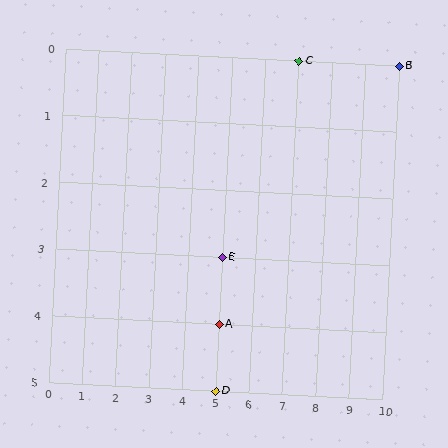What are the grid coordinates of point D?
Point D is at grid coordinates (5, 5).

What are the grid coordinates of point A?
Point A is at grid coordinates (5, 4).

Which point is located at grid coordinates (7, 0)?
Point C is at (7, 0).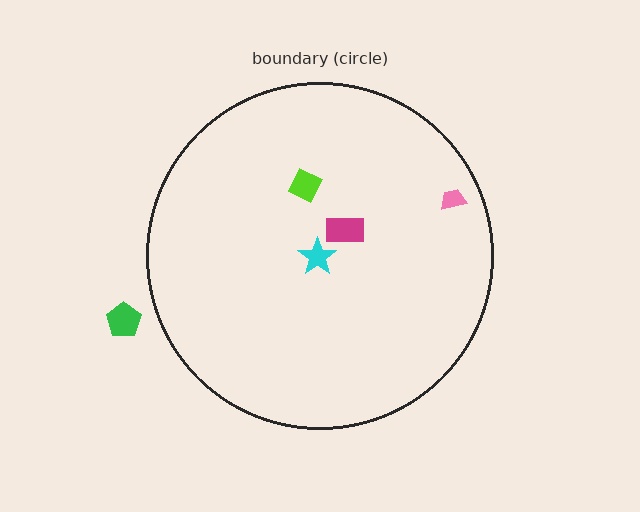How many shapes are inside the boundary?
4 inside, 1 outside.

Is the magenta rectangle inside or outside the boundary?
Inside.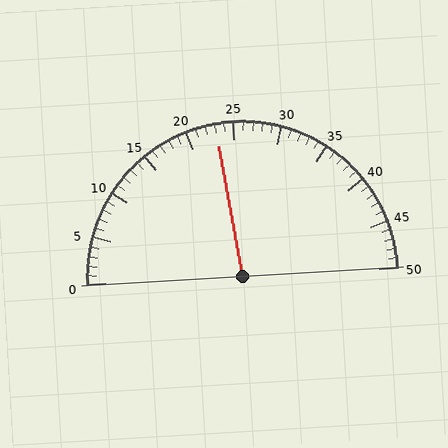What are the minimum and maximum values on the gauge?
The gauge ranges from 0 to 50.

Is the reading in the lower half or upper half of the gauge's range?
The reading is in the lower half of the range (0 to 50).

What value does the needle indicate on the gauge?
The needle indicates approximately 23.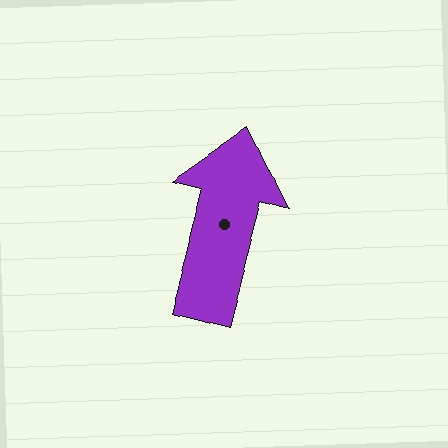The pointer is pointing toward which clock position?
Roughly 12 o'clock.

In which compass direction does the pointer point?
North.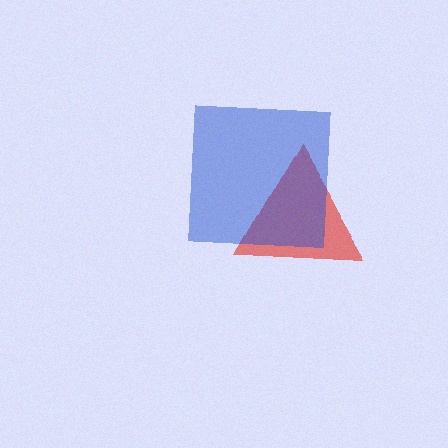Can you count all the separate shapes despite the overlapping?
Yes, there are 2 separate shapes.